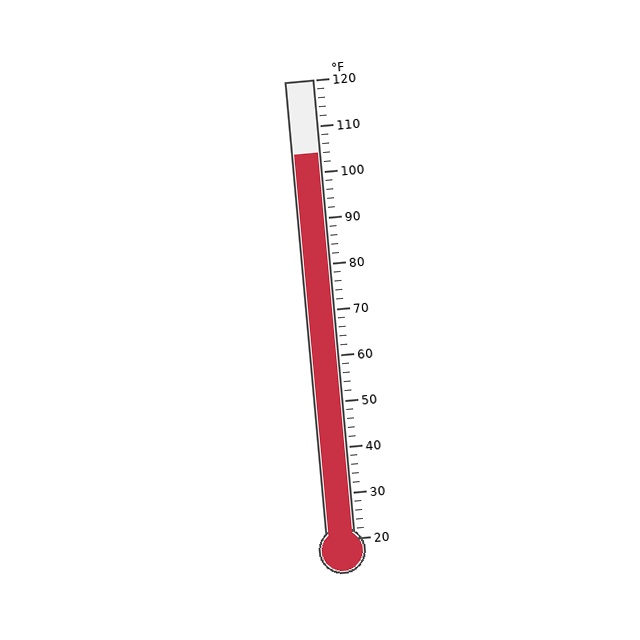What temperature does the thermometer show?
The thermometer shows approximately 104°F.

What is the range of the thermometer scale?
The thermometer scale ranges from 20°F to 120°F.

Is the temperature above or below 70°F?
The temperature is above 70°F.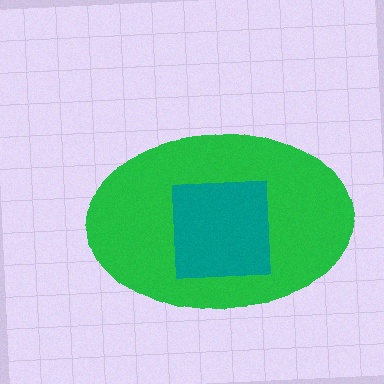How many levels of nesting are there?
2.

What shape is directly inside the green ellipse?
The teal square.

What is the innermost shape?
The teal square.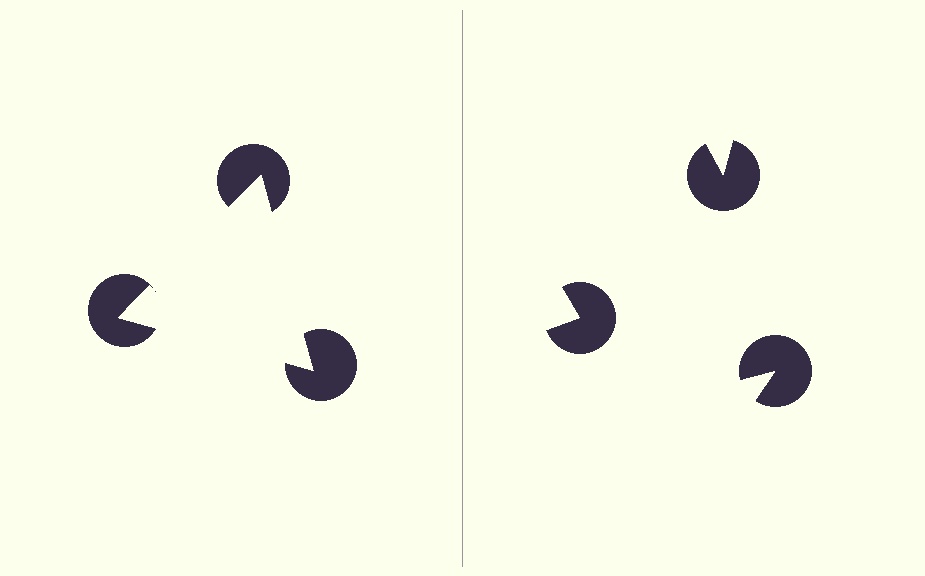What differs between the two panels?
The pac-man discs are positioned identically on both sides; only the wedge orientations differ. On the left they align to a triangle; on the right they are misaligned.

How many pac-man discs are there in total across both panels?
6 — 3 on each side.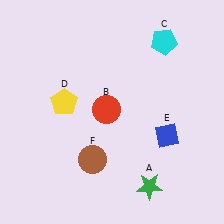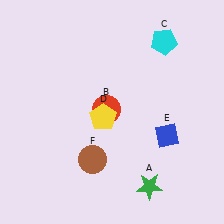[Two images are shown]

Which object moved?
The yellow pentagon (D) moved right.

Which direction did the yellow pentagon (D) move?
The yellow pentagon (D) moved right.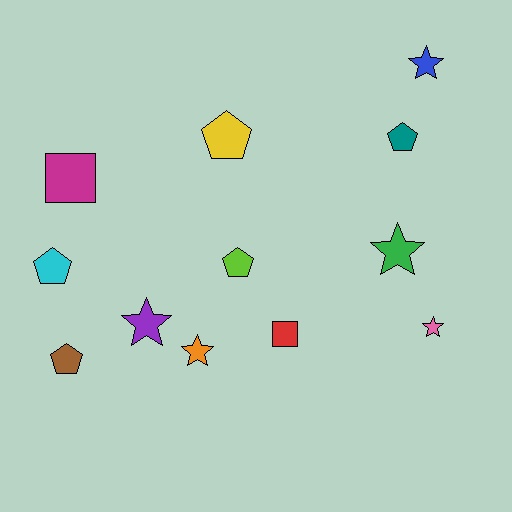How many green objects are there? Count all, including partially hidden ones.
There is 1 green object.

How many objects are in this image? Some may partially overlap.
There are 12 objects.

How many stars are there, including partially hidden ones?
There are 5 stars.